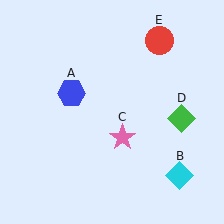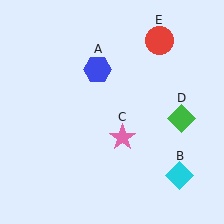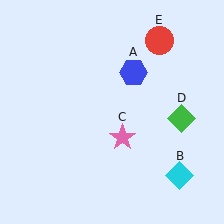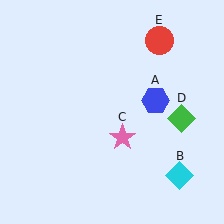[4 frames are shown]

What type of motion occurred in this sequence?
The blue hexagon (object A) rotated clockwise around the center of the scene.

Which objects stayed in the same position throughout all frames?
Cyan diamond (object B) and pink star (object C) and green diamond (object D) and red circle (object E) remained stationary.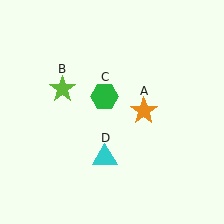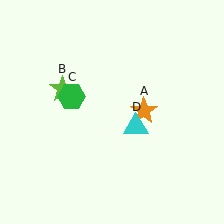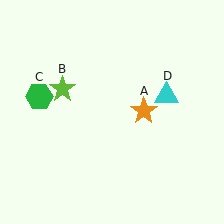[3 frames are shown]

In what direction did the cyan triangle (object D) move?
The cyan triangle (object D) moved up and to the right.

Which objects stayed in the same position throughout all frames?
Orange star (object A) and lime star (object B) remained stationary.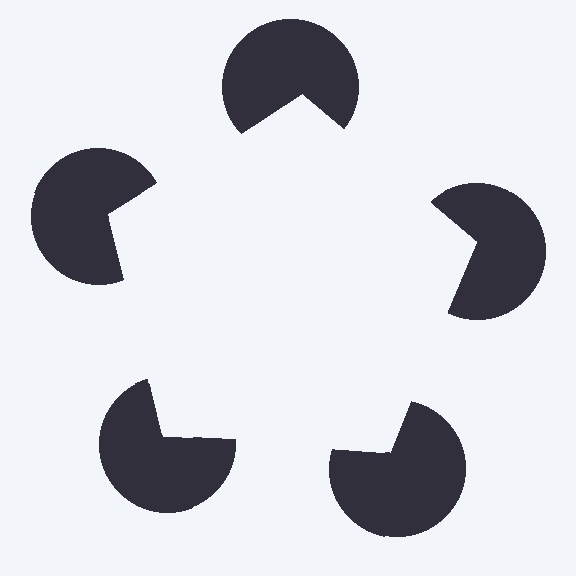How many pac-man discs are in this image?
There are 5 — one at each vertex of the illusory pentagon.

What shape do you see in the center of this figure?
An illusory pentagon — its edges are inferred from the aligned wedge cuts in the pac-man discs, not physically drawn.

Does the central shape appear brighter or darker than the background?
It typically appears slightly brighter than the background, even though no actual brightness change is drawn.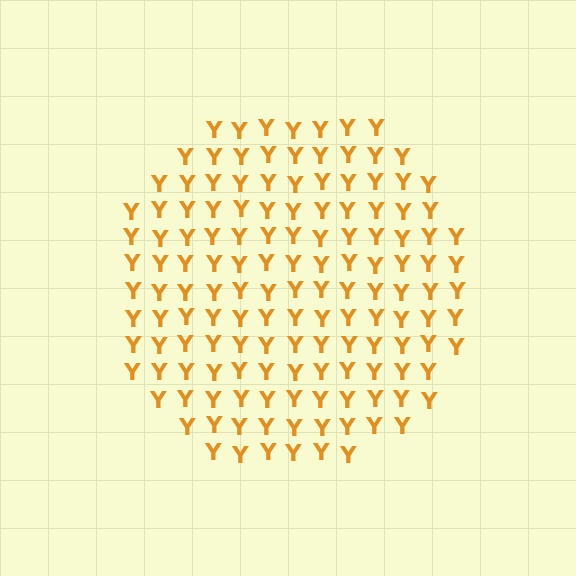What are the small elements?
The small elements are letter Y's.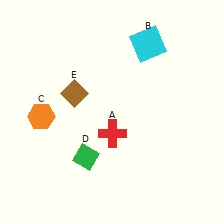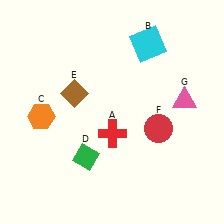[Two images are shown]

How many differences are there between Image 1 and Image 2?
There are 2 differences between the two images.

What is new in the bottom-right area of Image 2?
A red circle (F) was added in the bottom-right area of Image 2.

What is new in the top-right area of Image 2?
A pink triangle (G) was added in the top-right area of Image 2.